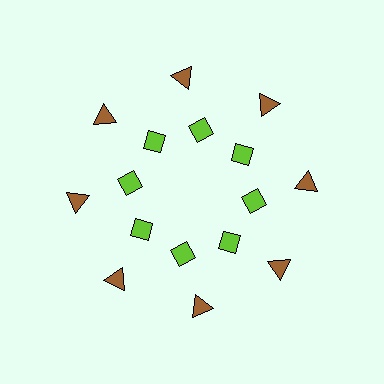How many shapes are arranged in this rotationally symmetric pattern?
There are 16 shapes, arranged in 8 groups of 2.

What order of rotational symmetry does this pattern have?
This pattern has 8-fold rotational symmetry.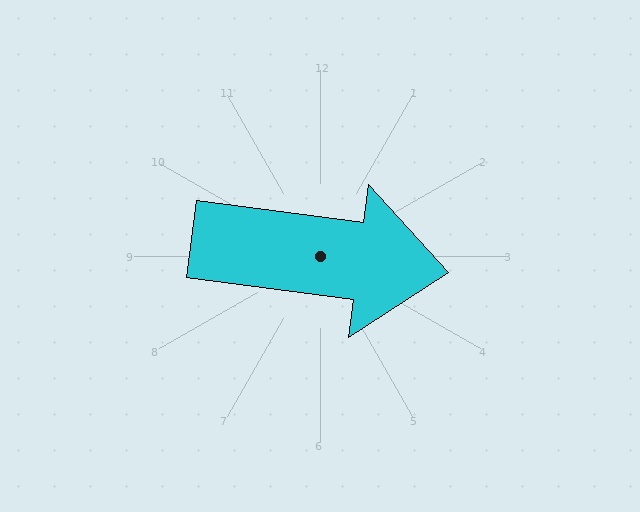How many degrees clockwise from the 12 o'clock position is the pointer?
Approximately 97 degrees.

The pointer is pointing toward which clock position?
Roughly 3 o'clock.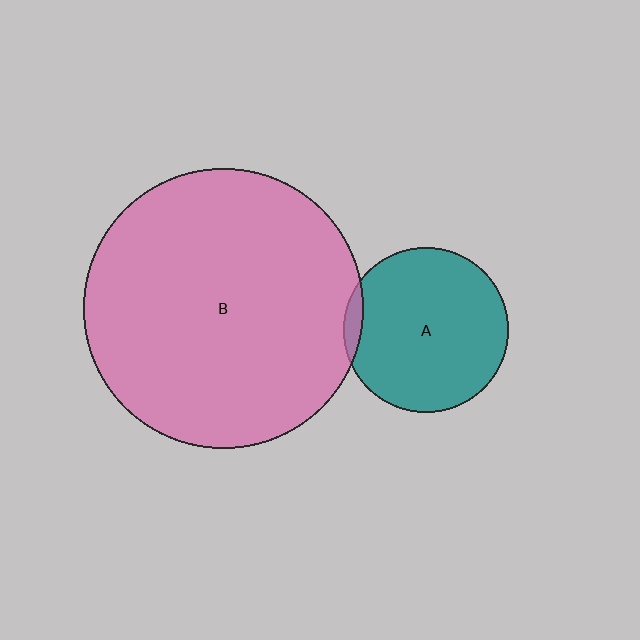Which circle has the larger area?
Circle B (pink).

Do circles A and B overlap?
Yes.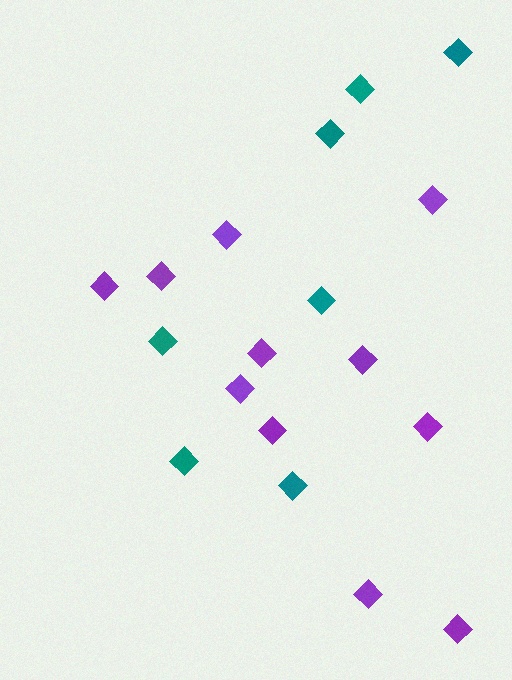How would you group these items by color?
There are 2 groups: one group of purple diamonds (11) and one group of teal diamonds (7).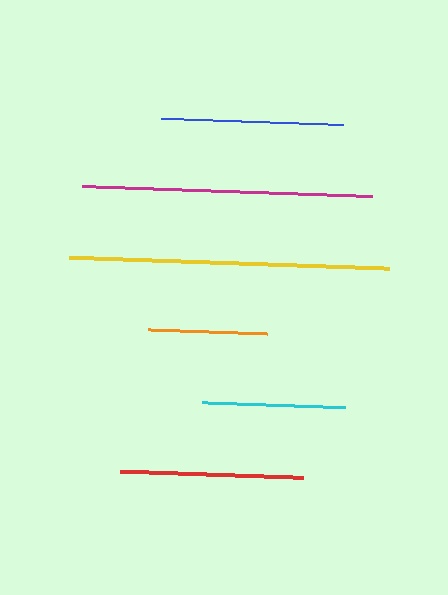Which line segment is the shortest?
The orange line is the shortest at approximately 119 pixels.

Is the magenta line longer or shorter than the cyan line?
The magenta line is longer than the cyan line.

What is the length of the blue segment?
The blue segment is approximately 182 pixels long.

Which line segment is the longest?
The yellow line is the longest at approximately 320 pixels.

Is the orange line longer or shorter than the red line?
The red line is longer than the orange line.